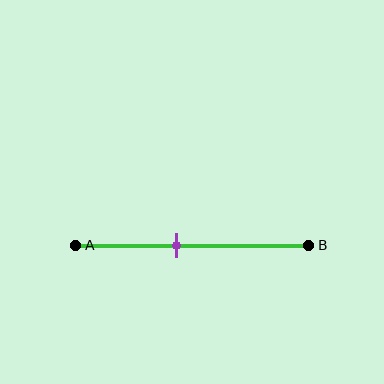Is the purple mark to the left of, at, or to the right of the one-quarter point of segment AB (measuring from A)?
The purple mark is to the right of the one-quarter point of segment AB.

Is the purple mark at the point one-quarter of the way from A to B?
No, the mark is at about 45% from A, not at the 25% one-quarter point.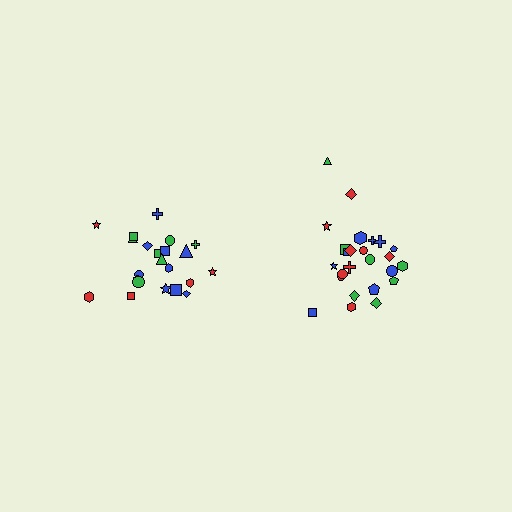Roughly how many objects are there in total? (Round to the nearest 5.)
Roughly 45 objects in total.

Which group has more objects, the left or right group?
The right group.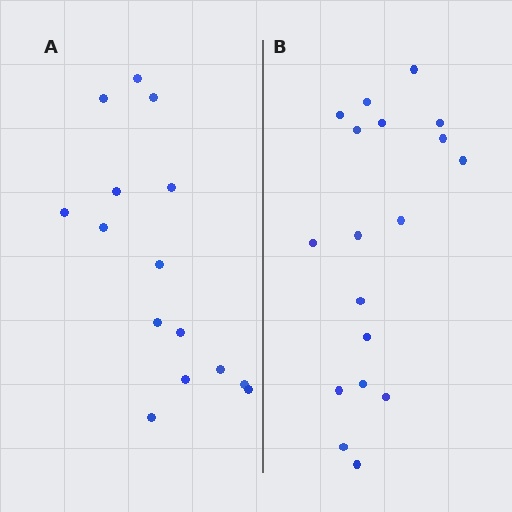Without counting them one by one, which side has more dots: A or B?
Region B (the right region) has more dots.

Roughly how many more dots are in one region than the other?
Region B has just a few more — roughly 2 or 3 more dots than region A.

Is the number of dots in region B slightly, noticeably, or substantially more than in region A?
Region B has only slightly more — the two regions are fairly close. The ratio is roughly 1.2 to 1.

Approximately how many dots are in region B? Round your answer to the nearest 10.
About 20 dots. (The exact count is 18, which rounds to 20.)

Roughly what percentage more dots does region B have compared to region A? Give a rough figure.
About 20% more.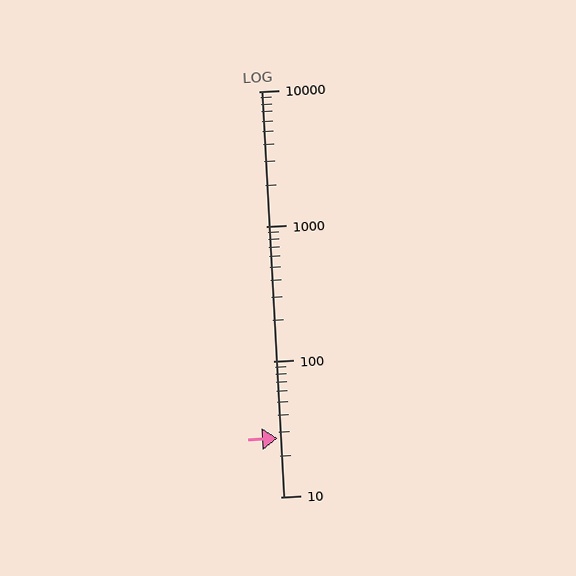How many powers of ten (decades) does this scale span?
The scale spans 3 decades, from 10 to 10000.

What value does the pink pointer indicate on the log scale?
The pointer indicates approximately 27.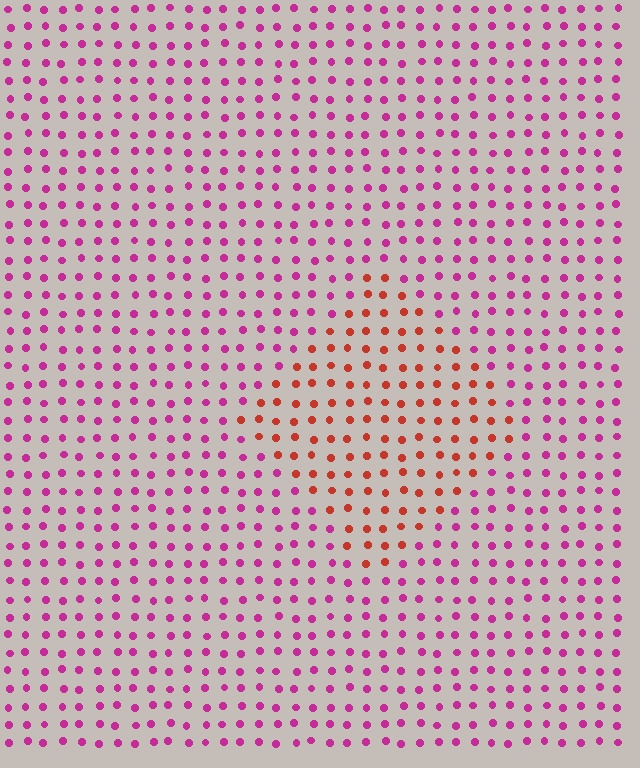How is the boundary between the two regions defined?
The boundary is defined purely by a slight shift in hue (about 47 degrees). Spacing, size, and orientation are identical on both sides.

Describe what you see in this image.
The image is filled with small magenta elements in a uniform arrangement. A diamond-shaped region is visible where the elements are tinted to a slightly different hue, forming a subtle color boundary.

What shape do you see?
I see a diamond.